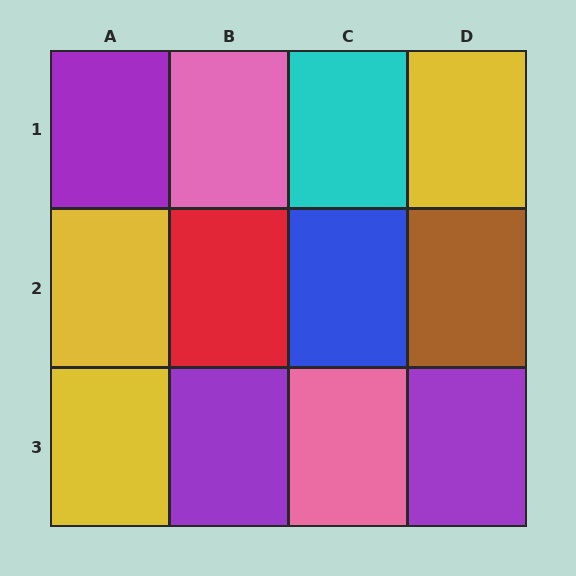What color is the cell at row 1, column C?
Cyan.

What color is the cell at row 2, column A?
Yellow.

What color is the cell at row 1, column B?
Pink.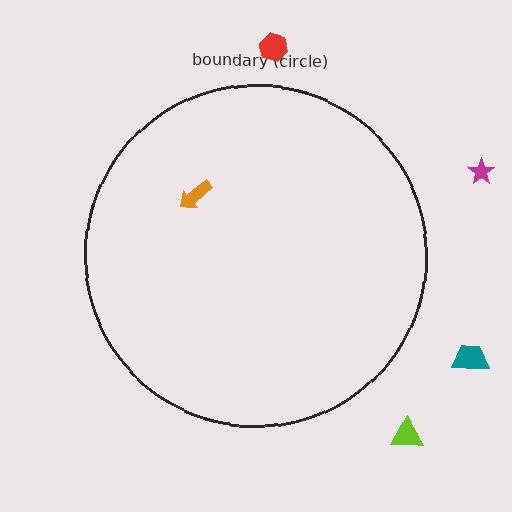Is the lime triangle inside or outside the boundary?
Outside.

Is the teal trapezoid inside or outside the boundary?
Outside.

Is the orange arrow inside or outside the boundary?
Inside.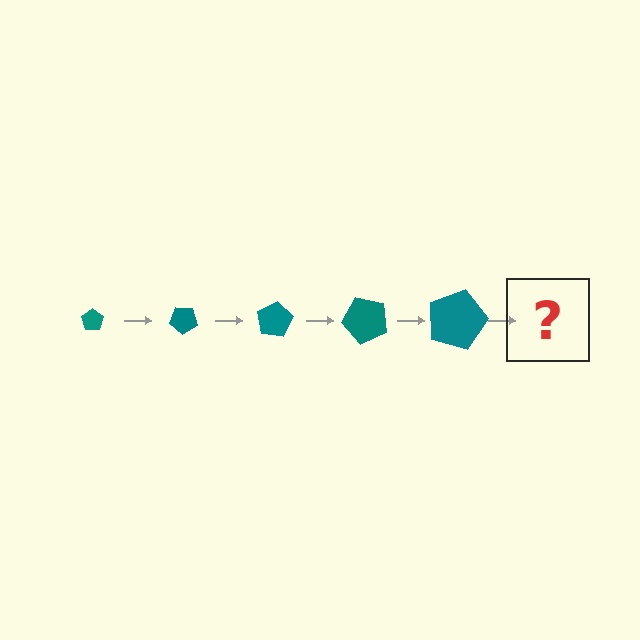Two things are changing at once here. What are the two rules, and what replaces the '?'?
The two rules are that the pentagon grows larger each step and it rotates 40 degrees each step. The '?' should be a pentagon, larger than the previous one and rotated 200 degrees from the start.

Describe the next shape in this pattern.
It should be a pentagon, larger than the previous one and rotated 200 degrees from the start.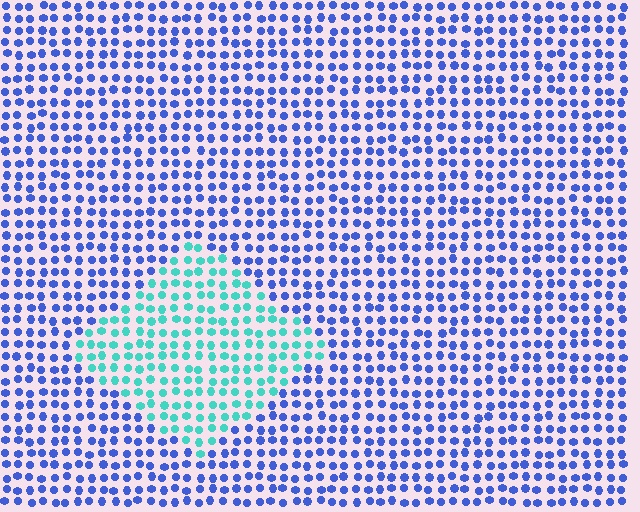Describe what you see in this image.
The image is filled with small blue elements in a uniform arrangement. A diamond-shaped region is visible where the elements are tinted to a slightly different hue, forming a subtle color boundary.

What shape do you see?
I see a diamond.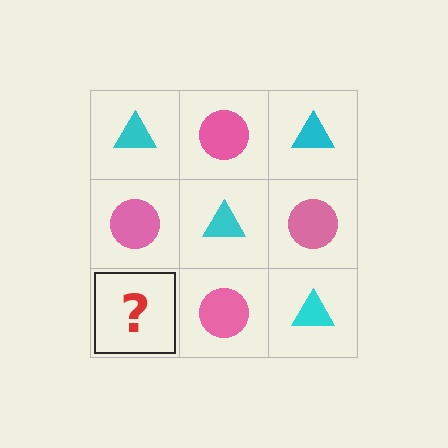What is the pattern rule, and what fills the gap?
The rule is that it alternates cyan triangle and pink circle in a checkerboard pattern. The gap should be filled with a cyan triangle.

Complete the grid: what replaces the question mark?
The question mark should be replaced with a cyan triangle.